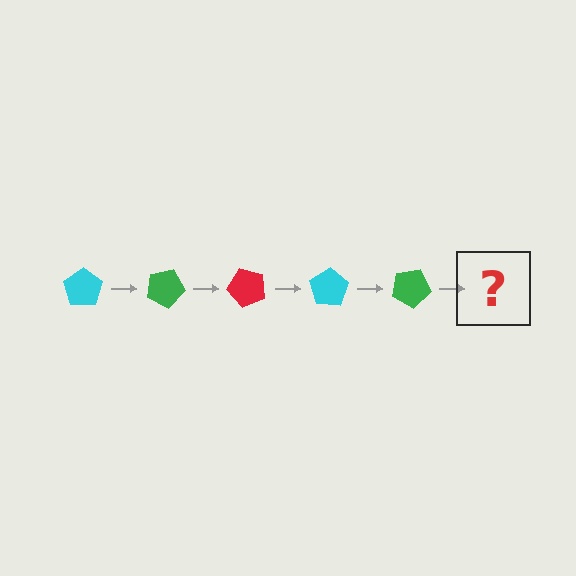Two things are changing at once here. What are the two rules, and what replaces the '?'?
The two rules are that it rotates 25 degrees each step and the color cycles through cyan, green, and red. The '?' should be a red pentagon, rotated 125 degrees from the start.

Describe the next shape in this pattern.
It should be a red pentagon, rotated 125 degrees from the start.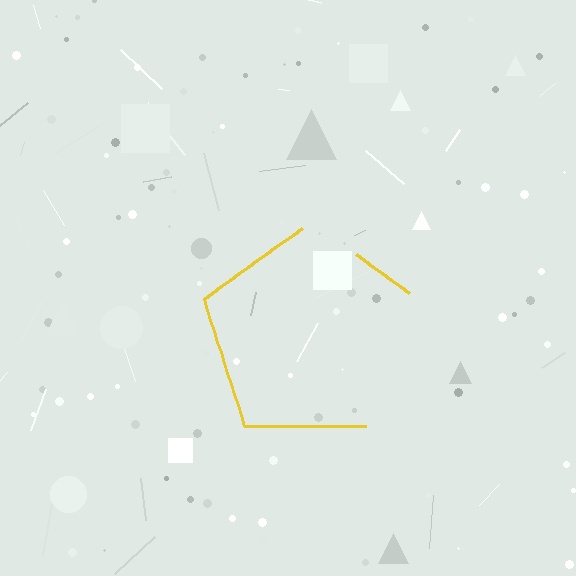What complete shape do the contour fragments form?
The contour fragments form a pentagon.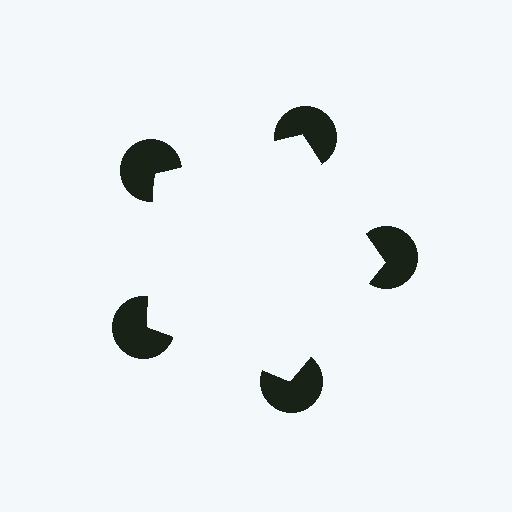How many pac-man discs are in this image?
There are 5 — one at each vertex of the illusory pentagon.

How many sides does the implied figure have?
5 sides.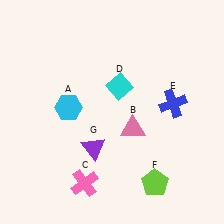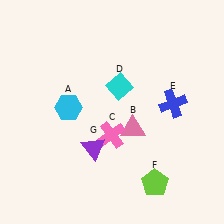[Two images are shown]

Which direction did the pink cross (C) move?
The pink cross (C) moved up.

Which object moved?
The pink cross (C) moved up.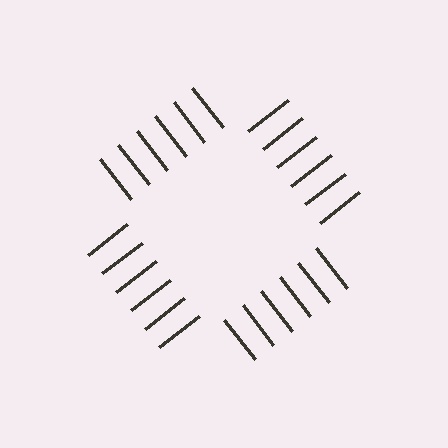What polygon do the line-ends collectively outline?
An illusory square — the line segments terminate on its edges but no continuous stroke is drawn.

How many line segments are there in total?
24 — 6 along each of the 4 edges.